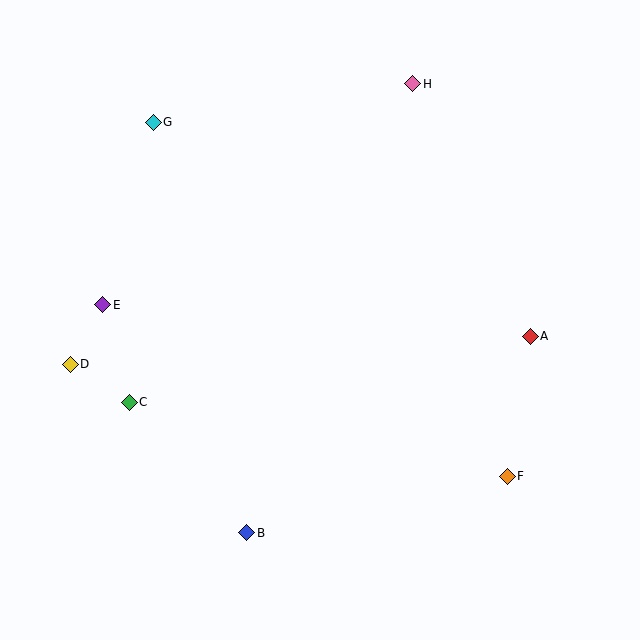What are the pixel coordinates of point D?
Point D is at (70, 364).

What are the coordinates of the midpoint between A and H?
The midpoint between A and H is at (471, 210).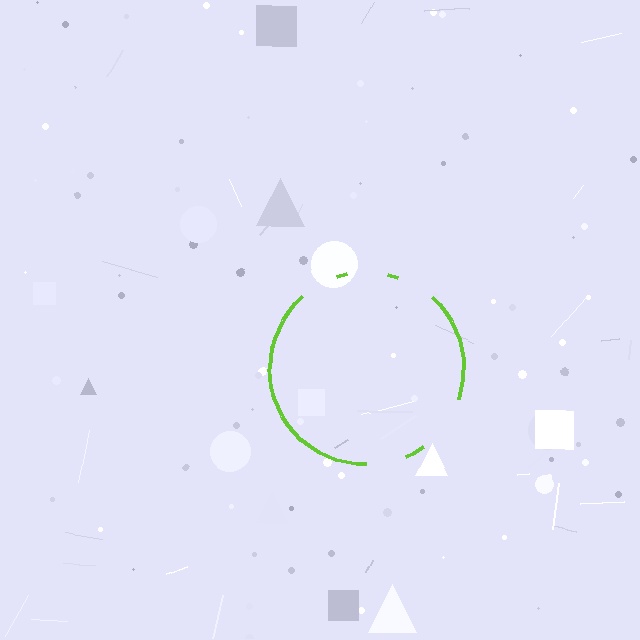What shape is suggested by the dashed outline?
The dashed outline suggests a circle.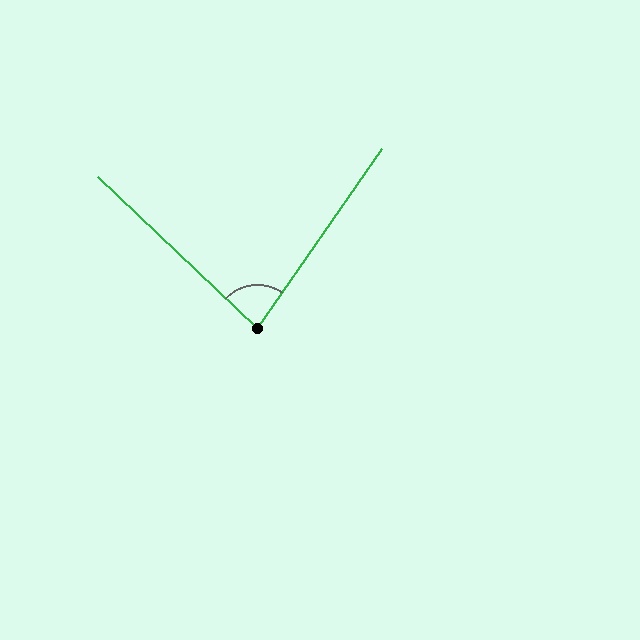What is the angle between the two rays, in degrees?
Approximately 81 degrees.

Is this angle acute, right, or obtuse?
It is acute.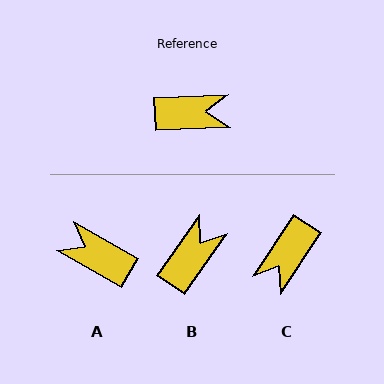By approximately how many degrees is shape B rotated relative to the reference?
Approximately 52 degrees counter-clockwise.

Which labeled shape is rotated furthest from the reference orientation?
A, about 147 degrees away.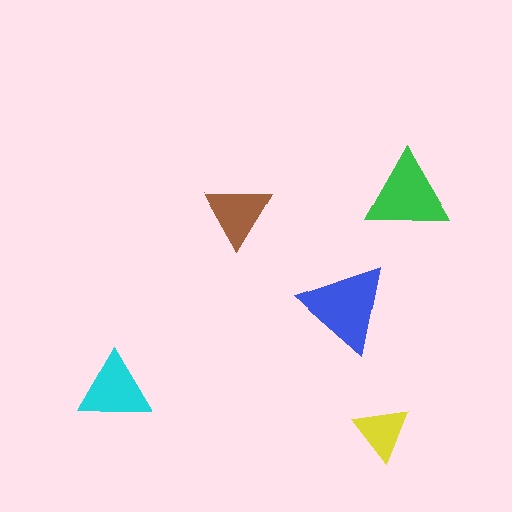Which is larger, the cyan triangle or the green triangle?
The green one.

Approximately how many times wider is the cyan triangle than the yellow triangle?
About 1.5 times wider.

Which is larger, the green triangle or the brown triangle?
The green one.